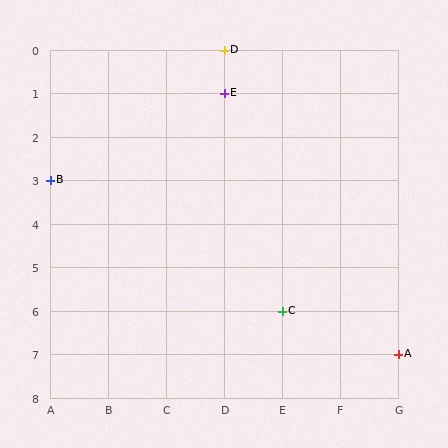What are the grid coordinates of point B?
Point B is at grid coordinates (A, 3).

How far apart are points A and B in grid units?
Points A and B are 6 columns and 4 rows apart (about 7.2 grid units diagonally).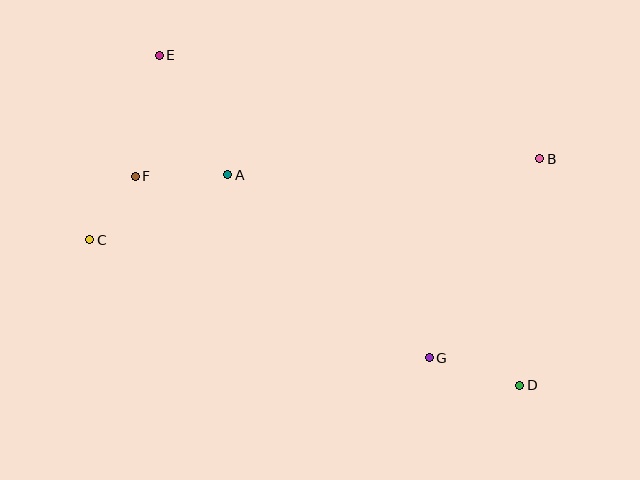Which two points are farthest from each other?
Points D and E are farthest from each other.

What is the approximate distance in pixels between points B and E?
The distance between B and E is approximately 394 pixels.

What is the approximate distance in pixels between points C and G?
The distance between C and G is approximately 360 pixels.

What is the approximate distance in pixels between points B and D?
The distance between B and D is approximately 228 pixels.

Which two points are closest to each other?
Points C and F are closest to each other.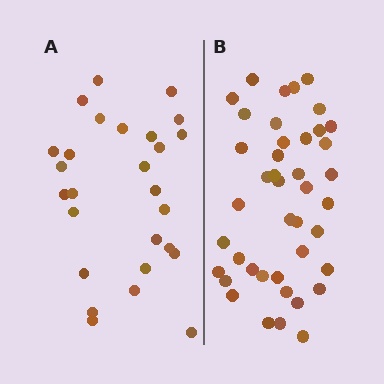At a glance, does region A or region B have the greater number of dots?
Region B (the right region) has more dots.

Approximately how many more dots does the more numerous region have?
Region B has approximately 15 more dots than region A.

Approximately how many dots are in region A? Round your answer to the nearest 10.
About 30 dots. (The exact count is 27, which rounds to 30.)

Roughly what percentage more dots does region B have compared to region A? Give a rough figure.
About 55% more.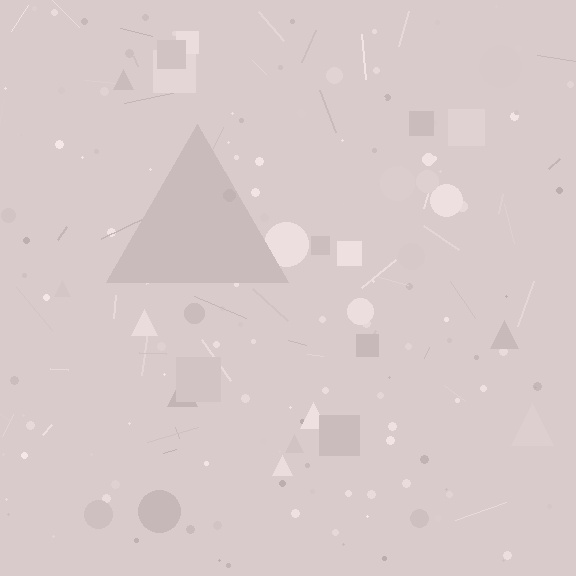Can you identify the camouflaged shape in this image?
The camouflaged shape is a triangle.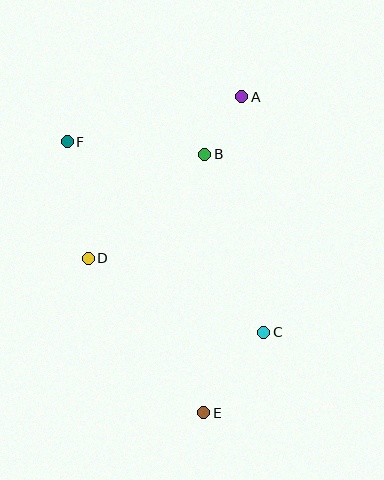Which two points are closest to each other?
Points A and B are closest to each other.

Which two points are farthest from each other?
Points A and E are farthest from each other.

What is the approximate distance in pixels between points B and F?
The distance between B and F is approximately 138 pixels.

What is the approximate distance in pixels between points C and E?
The distance between C and E is approximately 100 pixels.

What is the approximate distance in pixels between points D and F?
The distance between D and F is approximately 119 pixels.